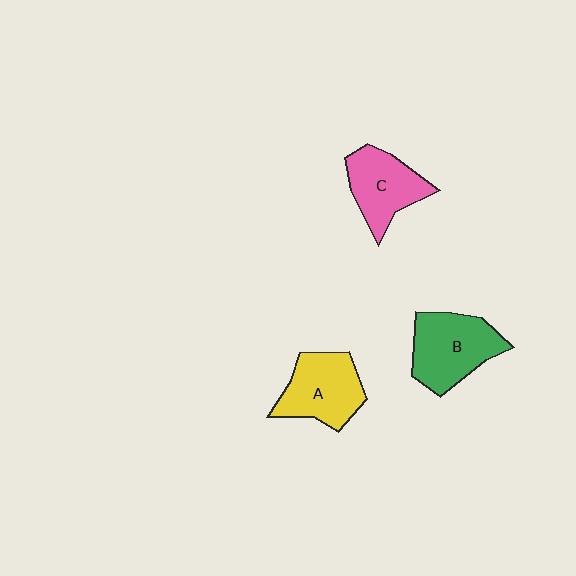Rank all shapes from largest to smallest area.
From largest to smallest: B (green), A (yellow), C (pink).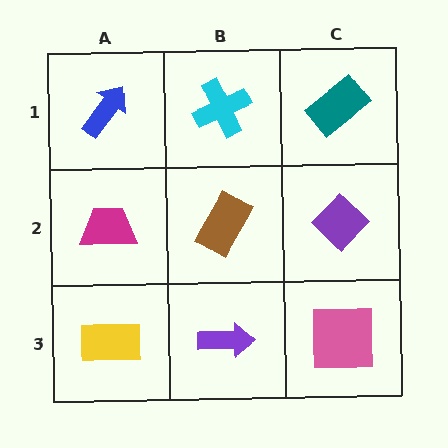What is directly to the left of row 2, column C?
A brown rectangle.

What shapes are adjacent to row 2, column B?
A cyan cross (row 1, column B), a purple arrow (row 3, column B), a magenta trapezoid (row 2, column A), a purple diamond (row 2, column C).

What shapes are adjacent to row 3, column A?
A magenta trapezoid (row 2, column A), a purple arrow (row 3, column B).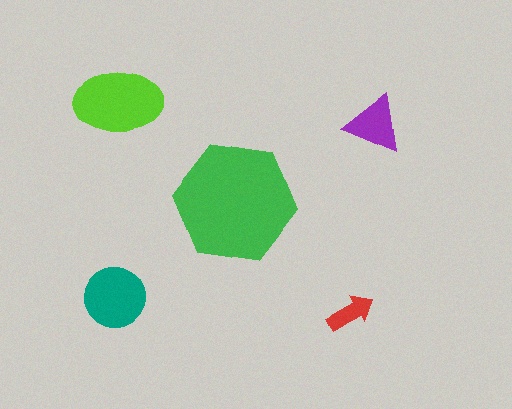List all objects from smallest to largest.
The red arrow, the purple triangle, the teal circle, the lime ellipse, the green hexagon.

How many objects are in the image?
There are 5 objects in the image.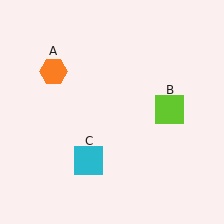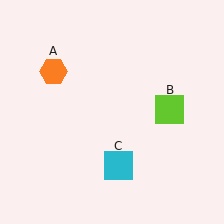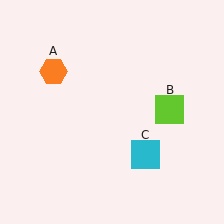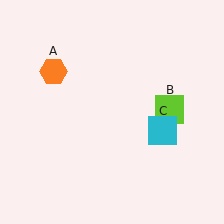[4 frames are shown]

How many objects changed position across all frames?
1 object changed position: cyan square (object C).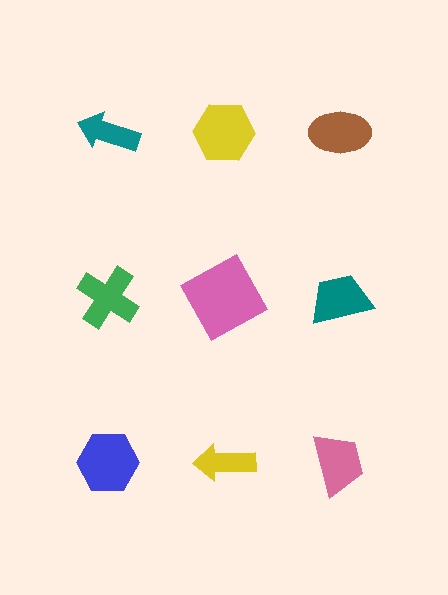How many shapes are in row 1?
3 shapes.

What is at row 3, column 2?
A yellow arrow.